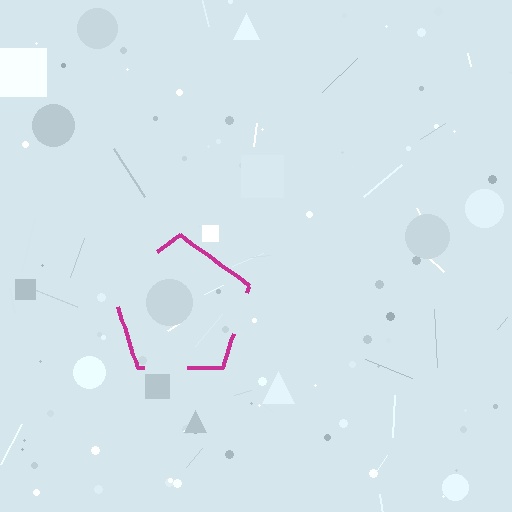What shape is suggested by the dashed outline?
The dashed outline suggests a pentagon.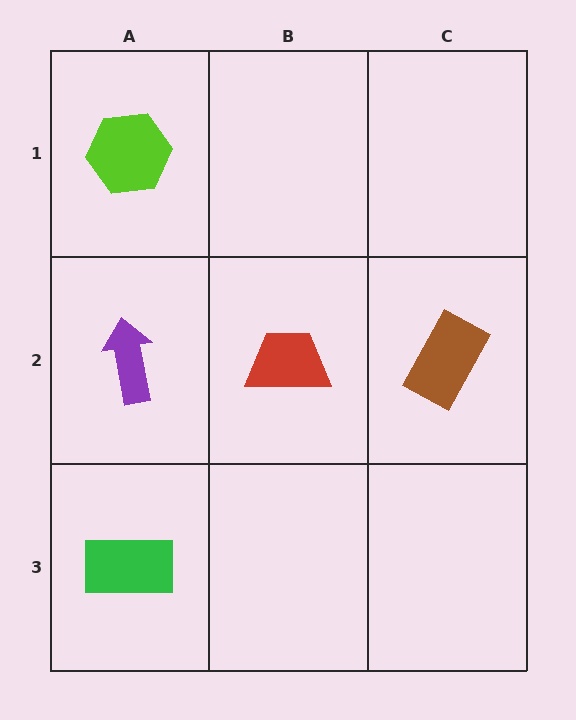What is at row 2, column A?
A purple arrow.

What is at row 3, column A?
A green rectangle.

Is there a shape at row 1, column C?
No, that cell is empty.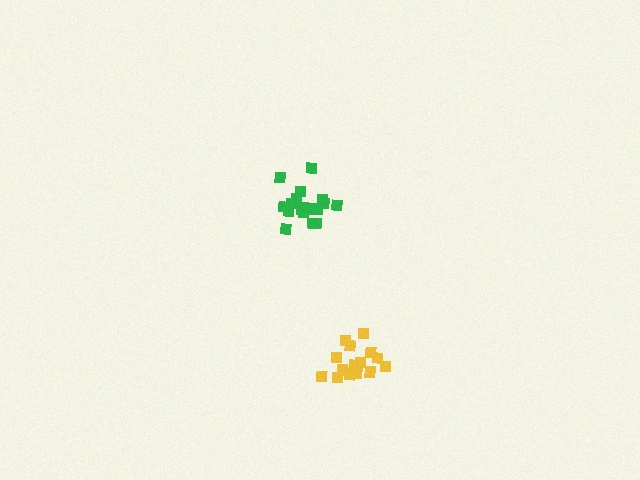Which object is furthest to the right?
The yellow cluster is rightmost.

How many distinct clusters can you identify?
There are 2 distinct clusters.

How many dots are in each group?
Group 1: 16 dots, Group 2: 20 dots (36 total).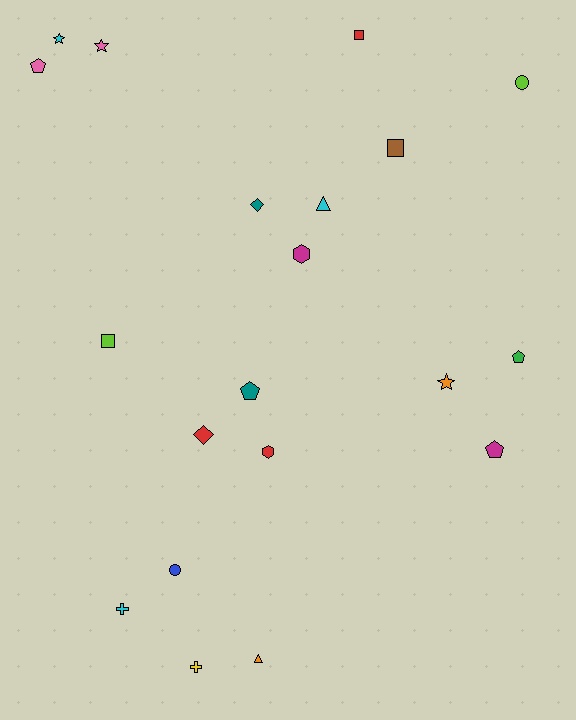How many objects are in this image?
There are 20 objects.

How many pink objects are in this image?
There are 2 pink objects.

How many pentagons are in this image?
There are 4 pentagons.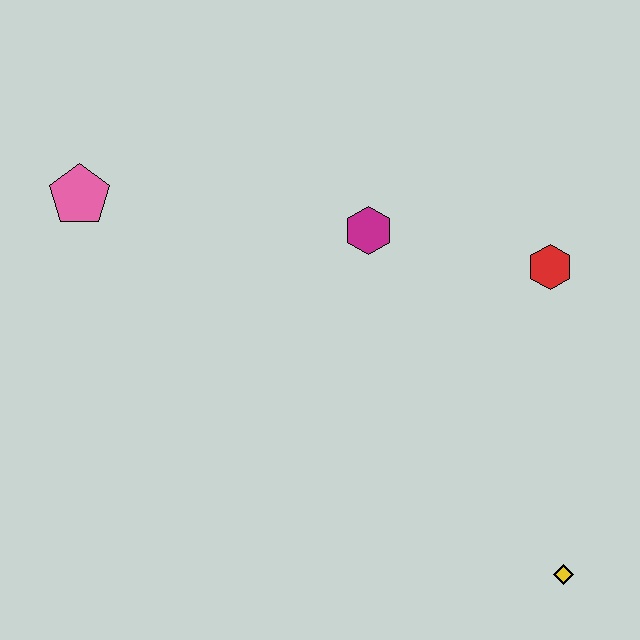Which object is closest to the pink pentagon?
The magenta hexagon is closest to the pink pentagon.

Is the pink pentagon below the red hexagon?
No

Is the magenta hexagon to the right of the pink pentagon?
Yes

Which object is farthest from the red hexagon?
The pink pentagon is farthest from the red hexagon.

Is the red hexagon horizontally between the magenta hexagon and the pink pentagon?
No